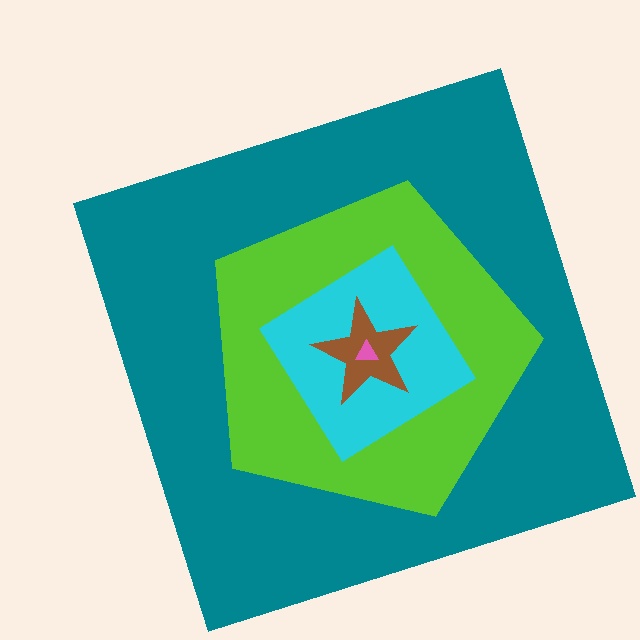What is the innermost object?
The pink triangle.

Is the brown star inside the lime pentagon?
Yes.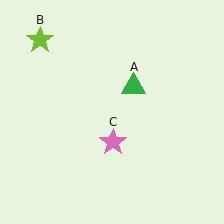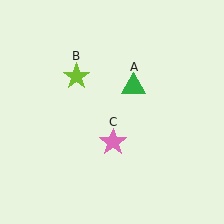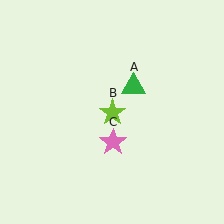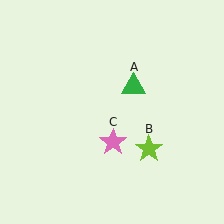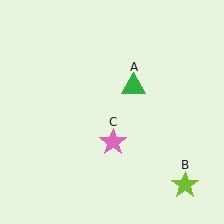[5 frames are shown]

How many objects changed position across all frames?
1 object changed position: lime star (object B).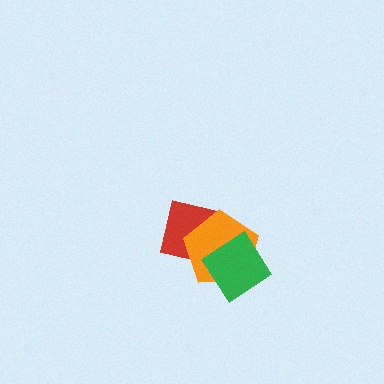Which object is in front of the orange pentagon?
The green diamond is in front of the orange pentagon.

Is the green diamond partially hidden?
No, no other shape covers it.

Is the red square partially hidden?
Yes, it is partially covered by another shape.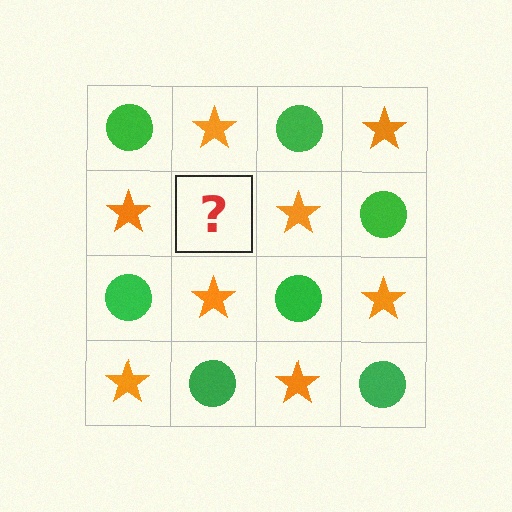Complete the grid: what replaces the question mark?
The question mark should be replaced with a green circle.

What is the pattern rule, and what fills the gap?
The rule is that it alternates green circle and orange star in a checkerboard pattern. The gap should be filled with a green circle.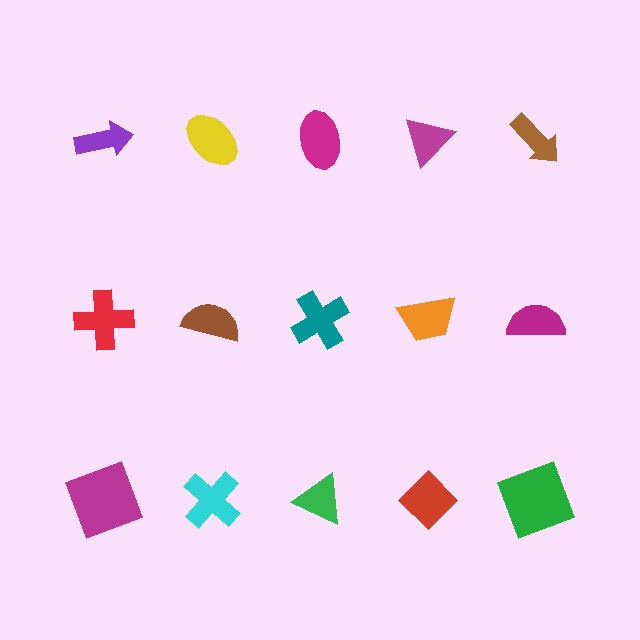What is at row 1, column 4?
A magenta triangle.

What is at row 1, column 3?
A magenta ellipse.